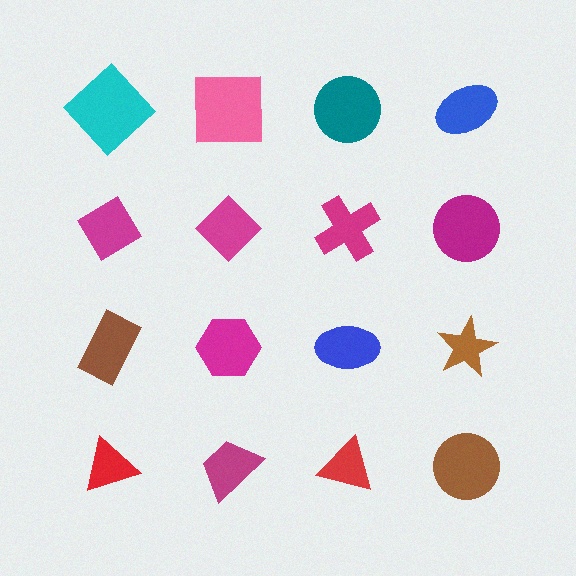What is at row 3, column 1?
A brown rectangle.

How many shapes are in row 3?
4 shapes.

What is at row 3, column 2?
A magenta hexagon.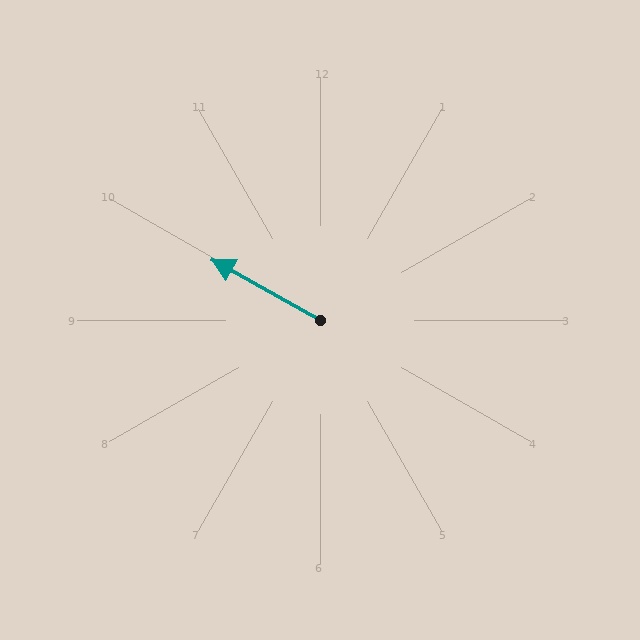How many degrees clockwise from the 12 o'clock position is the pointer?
Approximately 299 degrees.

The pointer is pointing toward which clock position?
Roughly 10 o'clock.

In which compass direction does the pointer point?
Northwest.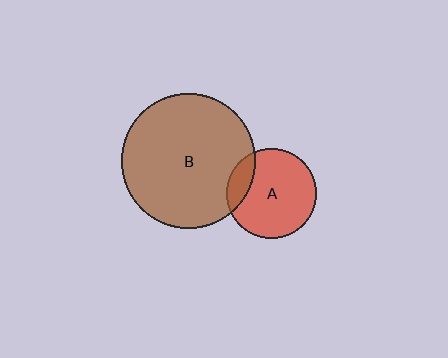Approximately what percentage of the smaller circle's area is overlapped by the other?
Approximately 15%.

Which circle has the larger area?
Circle B (brown).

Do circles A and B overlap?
Yes.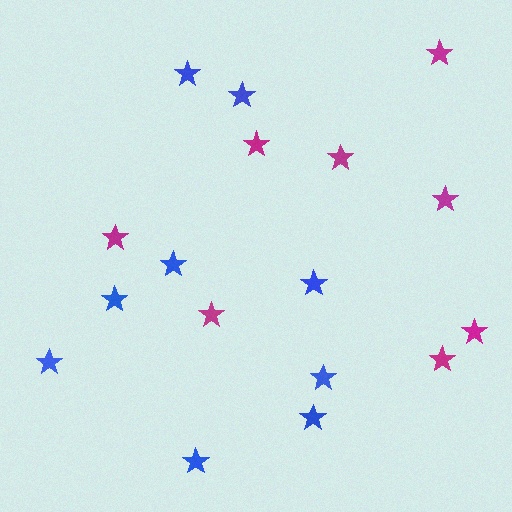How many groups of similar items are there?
There are 2 groups: one group of magenta stars (8) and one group of blue stars (9).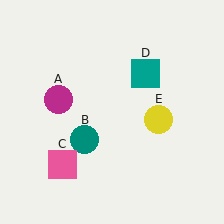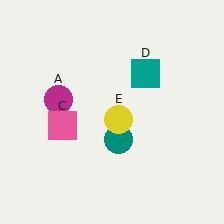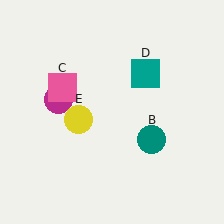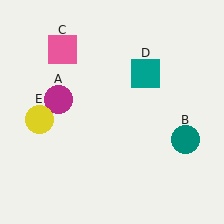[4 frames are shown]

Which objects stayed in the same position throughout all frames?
Magenta circle (object A) and teal square (object D) remained stationary.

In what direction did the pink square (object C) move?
The pink square (object C) moved up.